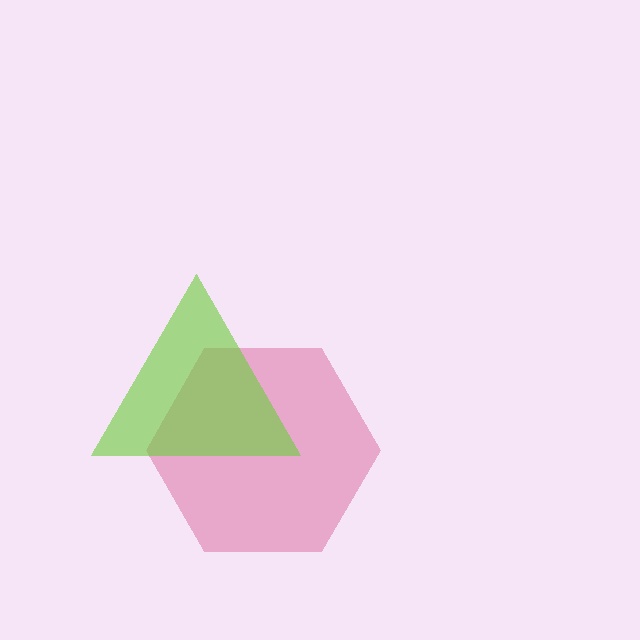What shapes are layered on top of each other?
The layered shapes are: a pink hexagon, a lime triangle.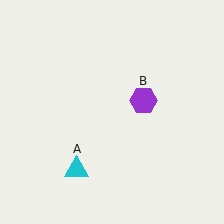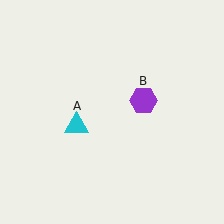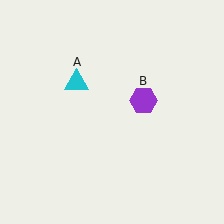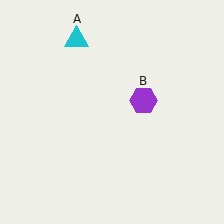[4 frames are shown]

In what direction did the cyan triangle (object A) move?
The cyan triangle (object A) moved up.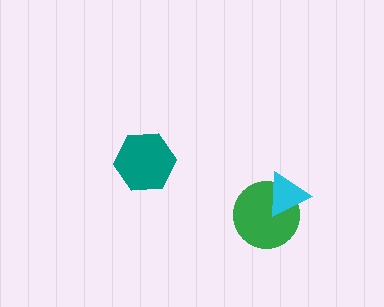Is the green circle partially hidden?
Yes, it is partially covered by another shape.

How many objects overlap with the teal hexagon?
0 objects overlap with the teal hexagon.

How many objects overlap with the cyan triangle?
1 object overlaps with the cyan triangle.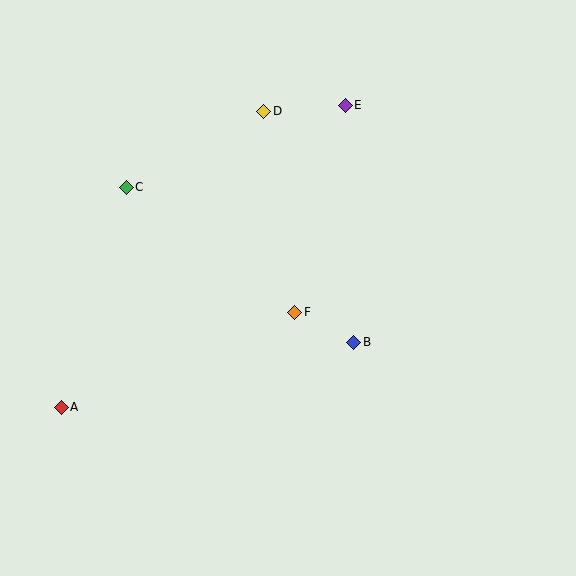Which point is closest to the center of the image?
Point F at (295, 312) is closest to the center.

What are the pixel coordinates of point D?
Point D is at (264, 111).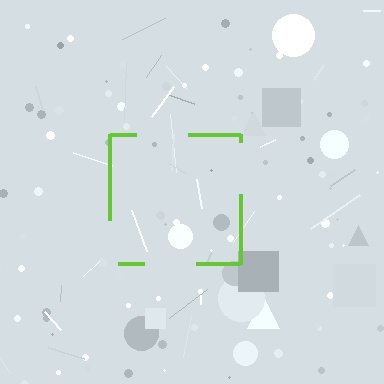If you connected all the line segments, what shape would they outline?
They would outline a square.